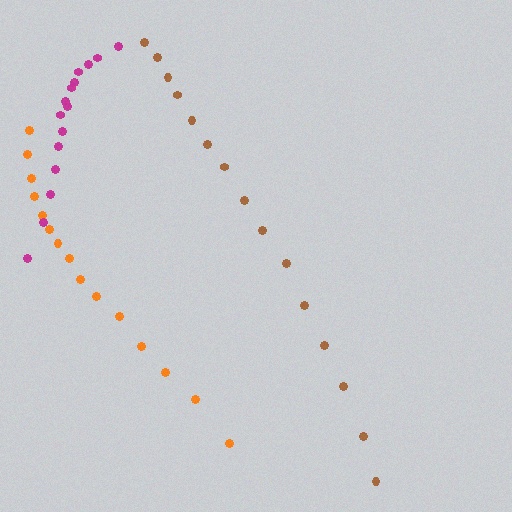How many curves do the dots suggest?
There are 3 distinct paths.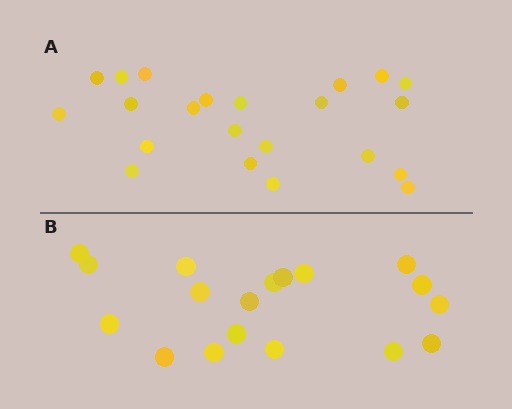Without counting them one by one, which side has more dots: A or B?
Region A (the top region) has more dots.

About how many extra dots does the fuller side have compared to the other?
Region A has about 4 more dots than region B.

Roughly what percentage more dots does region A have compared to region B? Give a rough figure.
About 20% more.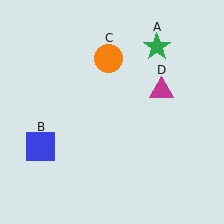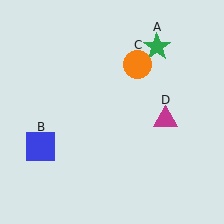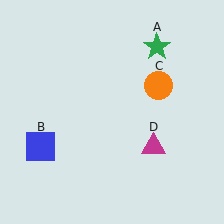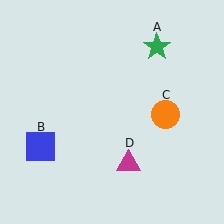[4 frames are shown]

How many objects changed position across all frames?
2 objects changed position: orange circle (object C), magenta triangle (object D).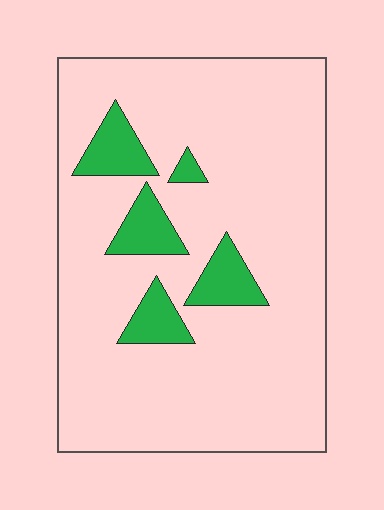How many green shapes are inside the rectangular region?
5.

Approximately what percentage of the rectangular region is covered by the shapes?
Approximately 15%.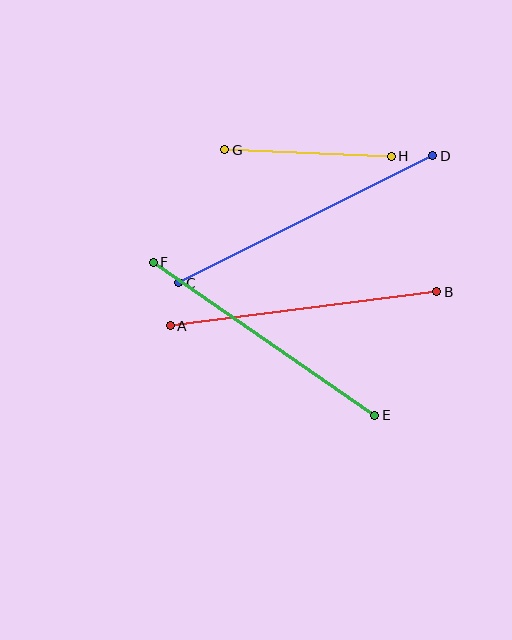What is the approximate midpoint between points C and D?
The midpoint is at approximately (306, 219) pixels.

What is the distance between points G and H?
The distance is approximately 166 pixels.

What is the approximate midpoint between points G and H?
The midpoint is at approximately (308, 153) pixels.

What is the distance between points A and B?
The distance is approximately 269 pixels.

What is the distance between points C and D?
The distance is approximately 284 pixels.